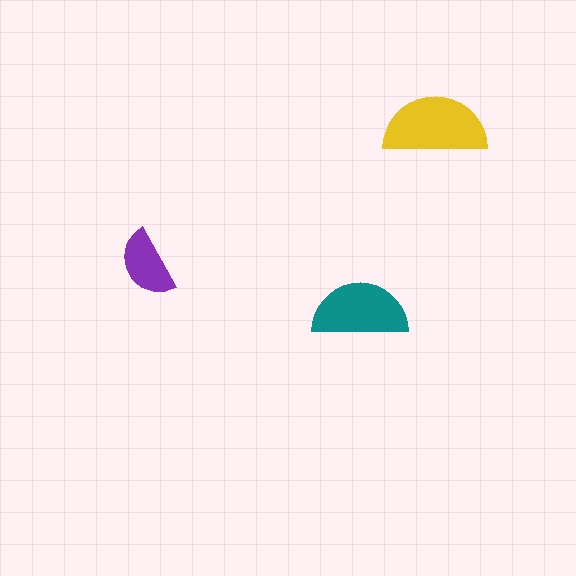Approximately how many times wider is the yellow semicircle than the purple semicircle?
About 1.5 times wider.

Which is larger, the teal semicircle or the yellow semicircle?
The yellow one.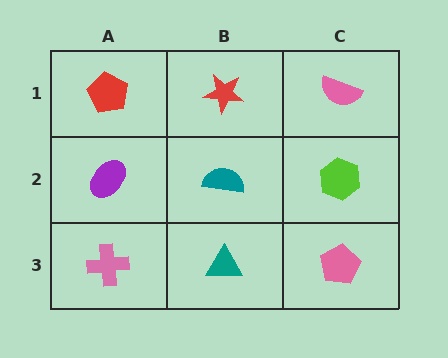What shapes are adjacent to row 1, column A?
A purple ellipse (row 2, column A), a red star (row 1, column B).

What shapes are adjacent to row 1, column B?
A teal semicircle (row 2, column B), a red pentagon (row 1, column A), a pink semicircle (row 1, column C).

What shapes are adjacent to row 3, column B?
A teal semicircle (row 2, column B), a pink cross (row 3, column A), a pink pentagon (row 3, column C).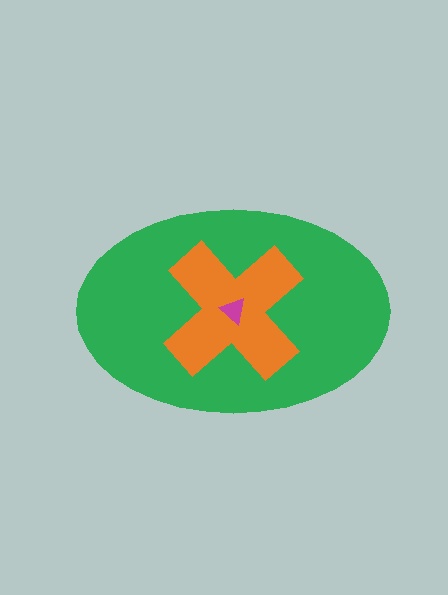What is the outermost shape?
The green ellipse.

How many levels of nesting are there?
3.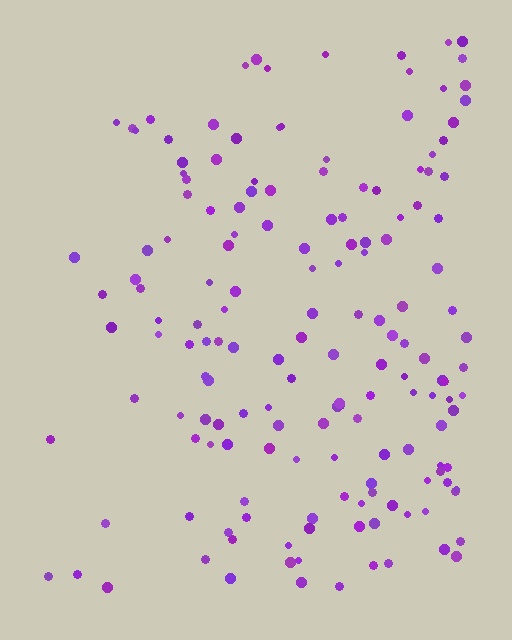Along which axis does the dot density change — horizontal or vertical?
Horizontal.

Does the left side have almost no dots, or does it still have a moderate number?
Still a moderate number, just noticeably fewer than the right.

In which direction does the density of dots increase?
From left to right, with the right side densest.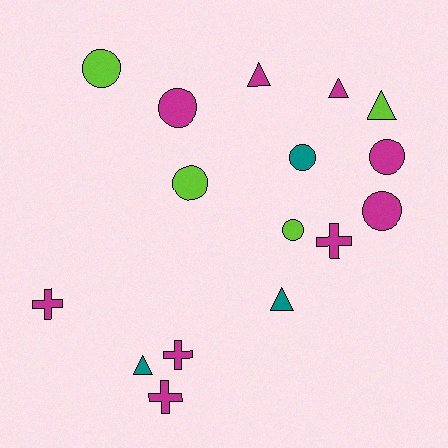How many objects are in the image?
There are 16 objects.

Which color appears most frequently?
Magenta, with 9 objects.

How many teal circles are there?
There is 1 teal circle.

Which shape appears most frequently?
Circle, with 7 objects.